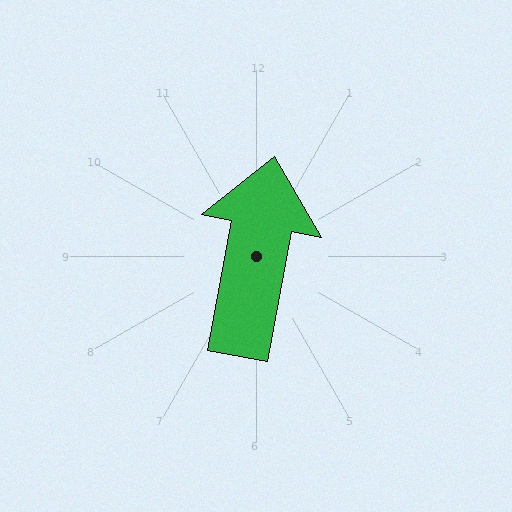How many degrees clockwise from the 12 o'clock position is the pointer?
Approximately 11 degrees.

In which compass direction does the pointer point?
North.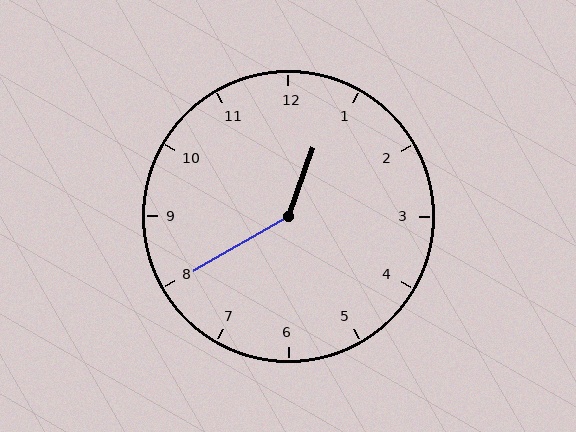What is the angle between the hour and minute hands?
Approximately 140 degrees.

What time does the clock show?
12:40.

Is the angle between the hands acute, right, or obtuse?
It is obtuse.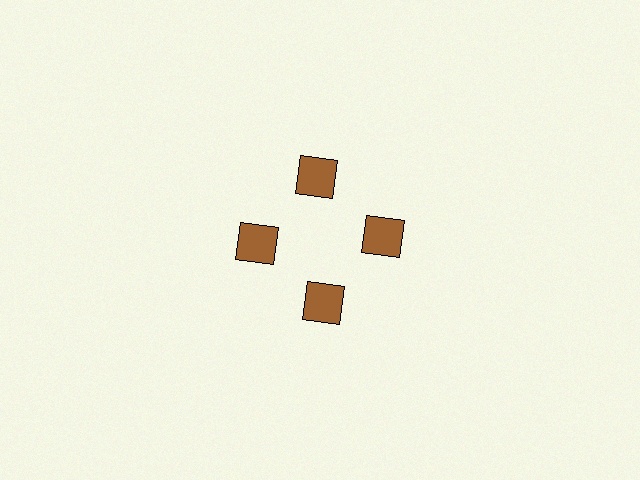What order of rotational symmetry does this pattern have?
This pattern has 4-fold rotational symmetry.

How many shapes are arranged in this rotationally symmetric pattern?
There are 4 shapes, arranged in 4 groups of 1.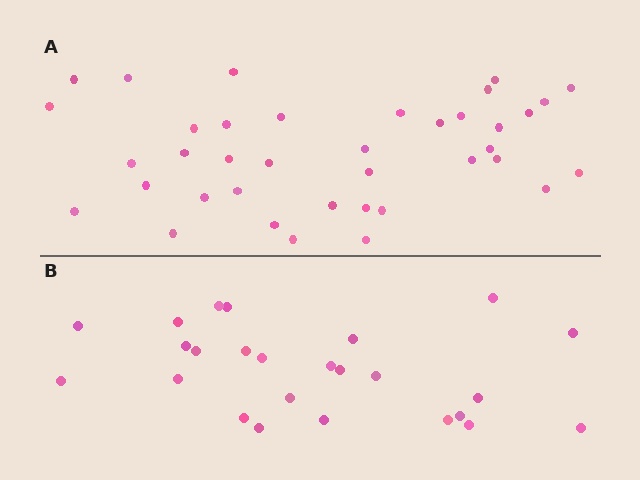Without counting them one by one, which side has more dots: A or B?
Region A (the top region) has more dots.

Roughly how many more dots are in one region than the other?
Region A has approximately 15 more dots than region B.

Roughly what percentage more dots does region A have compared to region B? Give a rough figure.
About 50% more.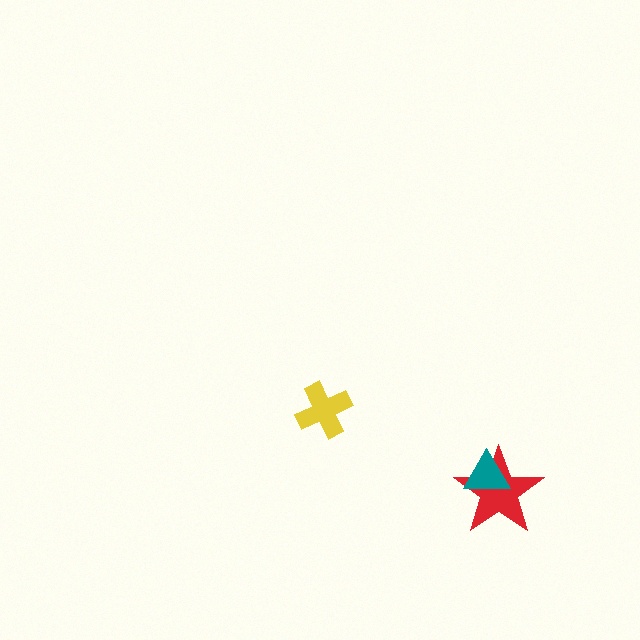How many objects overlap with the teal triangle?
1 object overlaps with the teal triangle.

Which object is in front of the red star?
The teal triangle is in front of the red star.